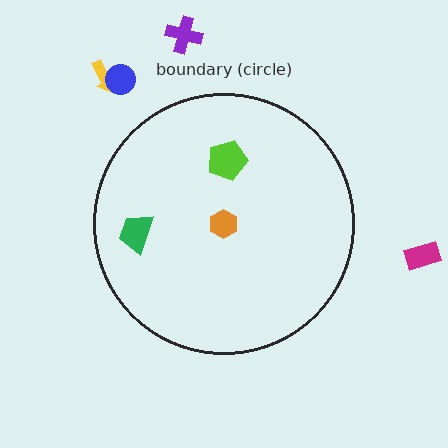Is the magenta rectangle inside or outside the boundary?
Outside.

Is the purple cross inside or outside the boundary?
Outside.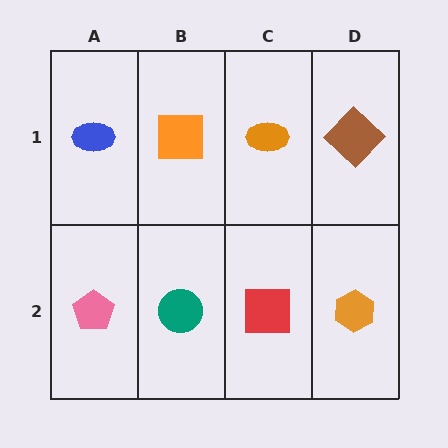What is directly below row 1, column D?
An orange hexagon.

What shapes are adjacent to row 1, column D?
An orange hexagon (row 2, column D), an orange ellipse (row 1, column C).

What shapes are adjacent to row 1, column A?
A pink pentagon (row 2, column A), an orange square (row 1, column B).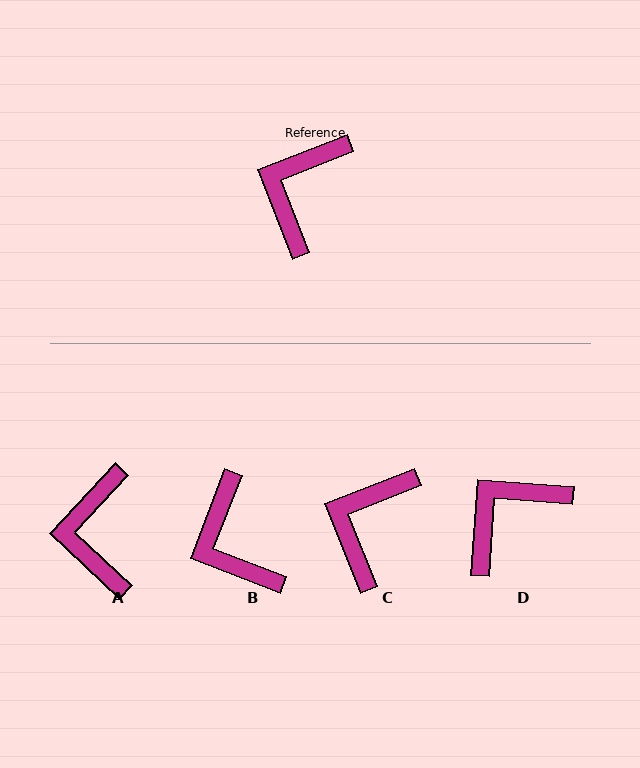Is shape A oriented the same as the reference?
No, it is off by about 25 degrees.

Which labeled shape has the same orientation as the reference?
C.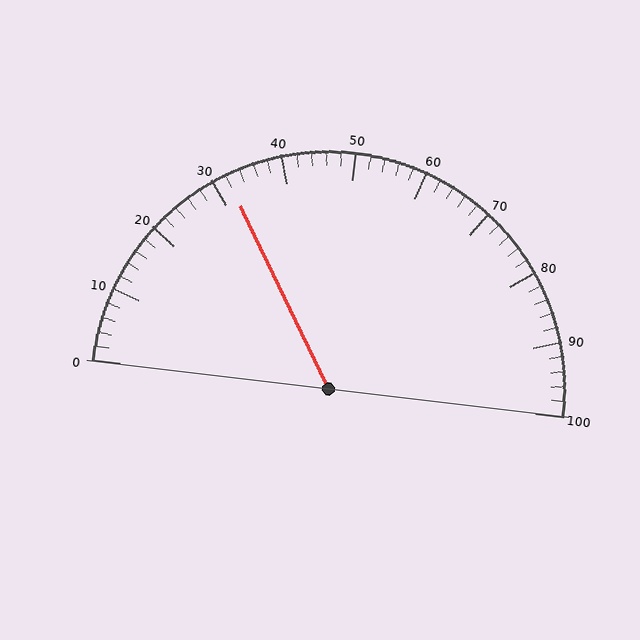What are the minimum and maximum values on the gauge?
The gauge ranges from 0 to 100.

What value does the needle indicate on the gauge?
The needle indicates approximately 32.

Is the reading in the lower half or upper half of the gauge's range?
The reading is in the lower half of the range (0 to 100).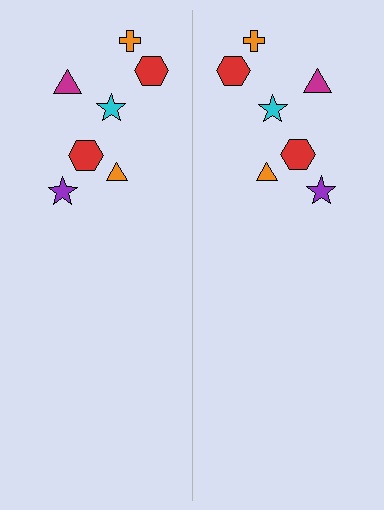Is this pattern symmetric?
Yes, this pattern has bilateral (reflection) symmetry.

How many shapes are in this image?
There are 14 shapes in this image.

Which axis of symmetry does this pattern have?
The pattern has a vertical axis of symmetry running through the center of the image.